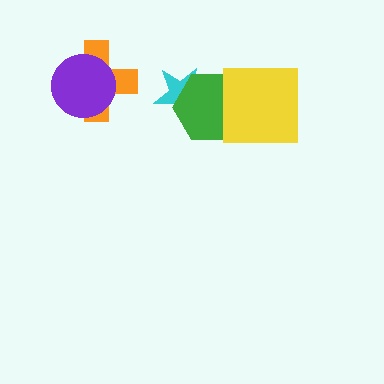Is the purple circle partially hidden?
No, no other shape covers it.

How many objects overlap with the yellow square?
1 object overlaps with the yellow square.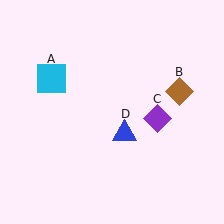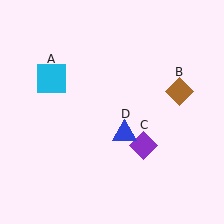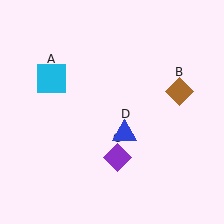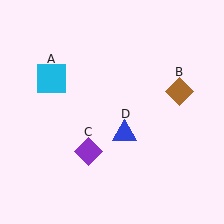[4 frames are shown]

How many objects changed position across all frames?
1 object changed position: purple diamond (object C).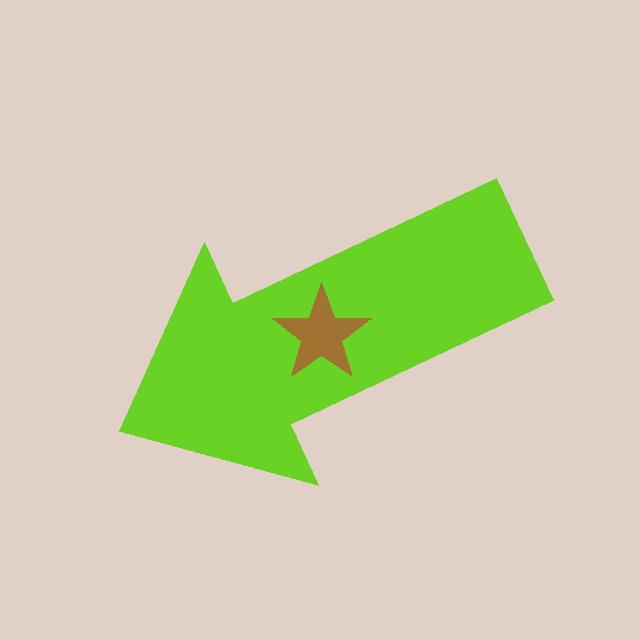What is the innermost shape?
The brown star.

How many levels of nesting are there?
2.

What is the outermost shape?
The lime arrow.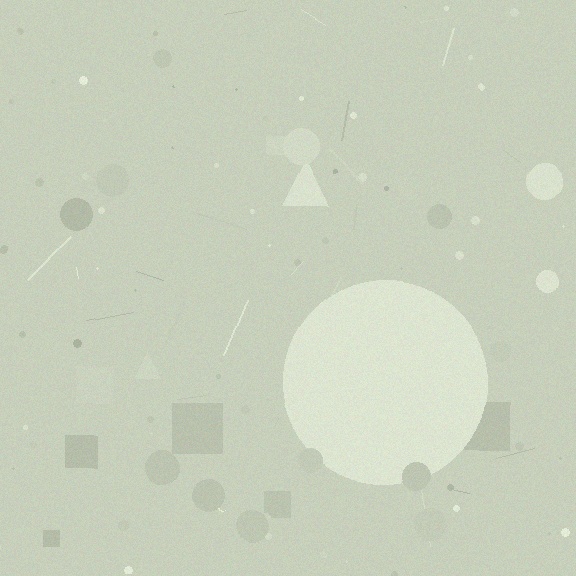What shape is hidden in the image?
A circle is hidden in the image.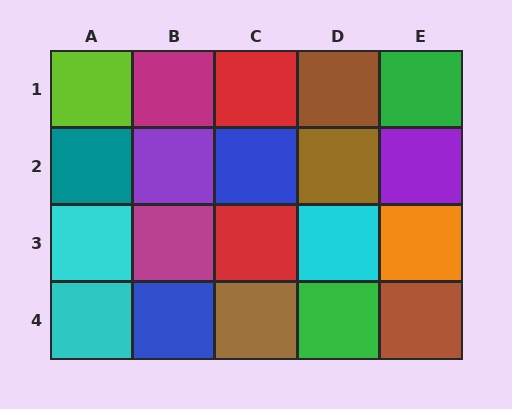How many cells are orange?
1 cell is orange.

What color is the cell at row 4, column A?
Cyan.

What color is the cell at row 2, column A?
Teal.